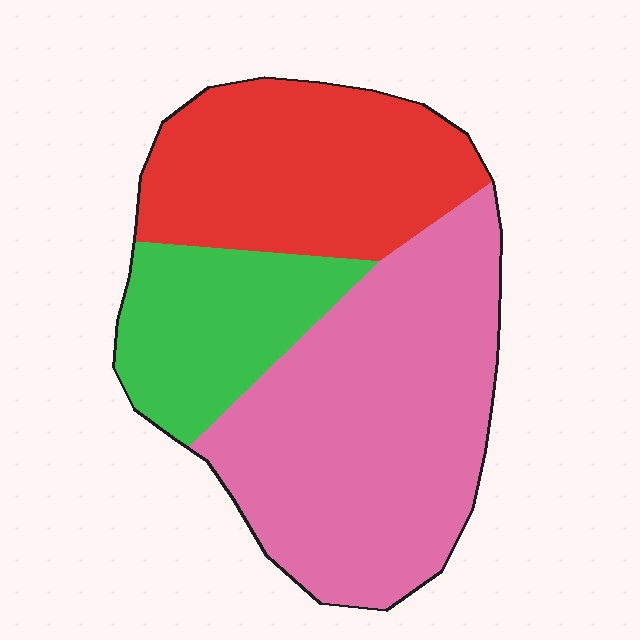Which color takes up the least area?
Green, at roughly 20%.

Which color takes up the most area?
Pink, at roughly 50%.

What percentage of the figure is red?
Red covers 31% of the figure.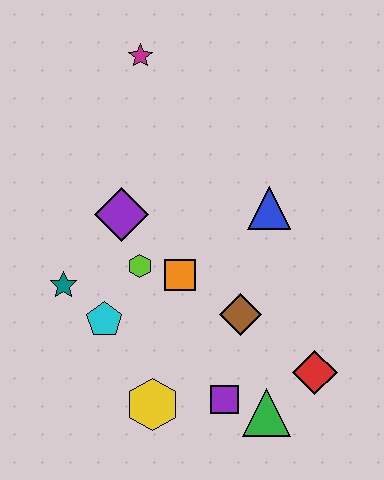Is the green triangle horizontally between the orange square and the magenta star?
No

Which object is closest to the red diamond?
The green triangle is closest to the red diamond.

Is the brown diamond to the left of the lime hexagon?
No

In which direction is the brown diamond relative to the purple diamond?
The brown diamond is to the right of the purple diamond.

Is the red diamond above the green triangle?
Yes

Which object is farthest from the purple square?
The magenta star is farthest from the purple square.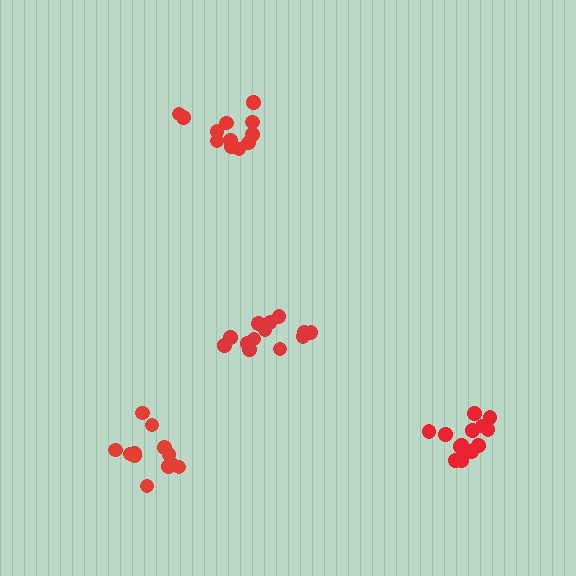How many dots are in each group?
Group 1: 13 dots, Group 2: 12 dots, Group 3: 14 dots, Group 4: 12 dots (51 total).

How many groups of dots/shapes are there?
There are 4 groups.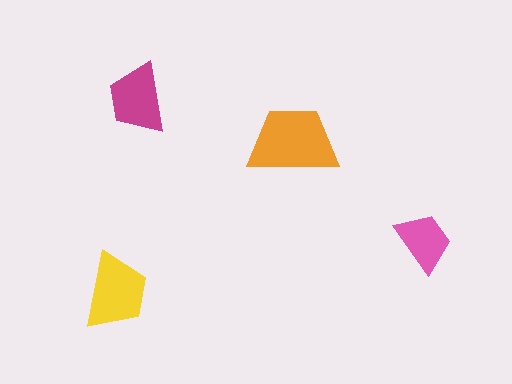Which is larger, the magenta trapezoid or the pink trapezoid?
The magenta one.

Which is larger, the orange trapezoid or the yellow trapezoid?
The orange one.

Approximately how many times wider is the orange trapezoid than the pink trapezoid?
About 1.5 times wider.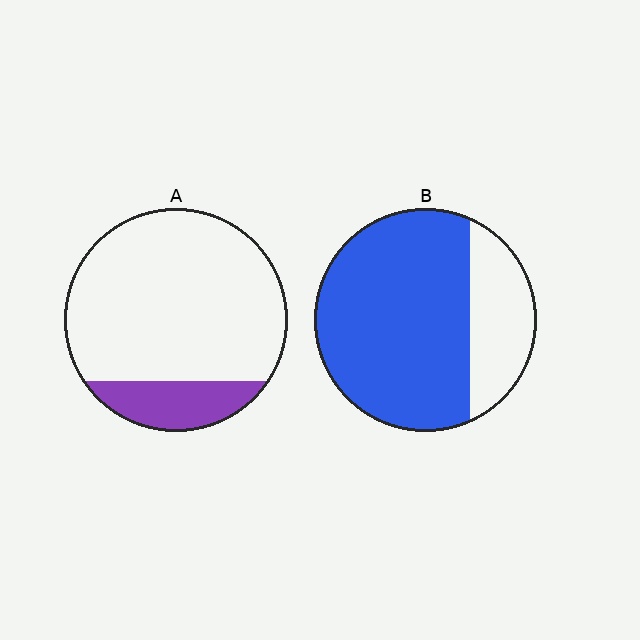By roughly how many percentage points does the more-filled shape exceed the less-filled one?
By roughly 60 percentage points (B over A).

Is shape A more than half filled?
No.